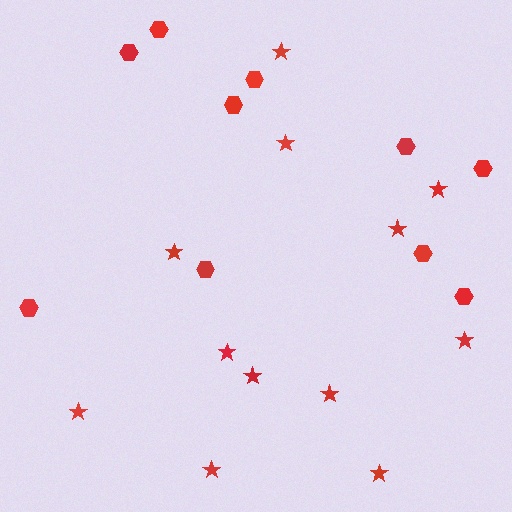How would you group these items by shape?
There are 2 groups: one group of stars (12) and one group of hexagons (10).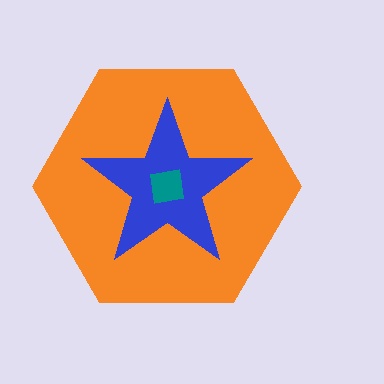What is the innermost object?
The teal square.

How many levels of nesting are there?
3.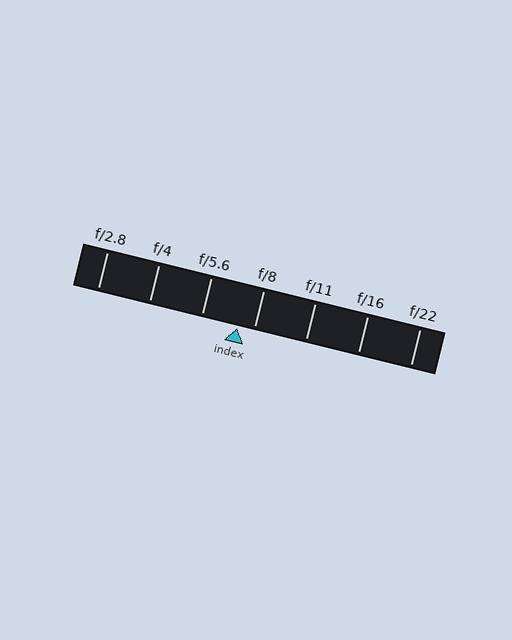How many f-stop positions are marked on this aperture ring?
There are 7 f-stop positions marked.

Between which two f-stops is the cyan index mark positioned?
The index mark is between f/5.6 and f/8.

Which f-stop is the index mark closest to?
The index mark is closest to f/8.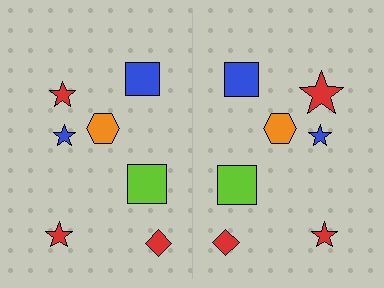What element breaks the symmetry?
The red star on the right side has a different size than its mirror counterpart.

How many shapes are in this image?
There are 14 shapes in this image.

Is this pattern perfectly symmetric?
No, the pattern is not perfectly symmetric. The red star on the right side has a different size than its mirror counterpart.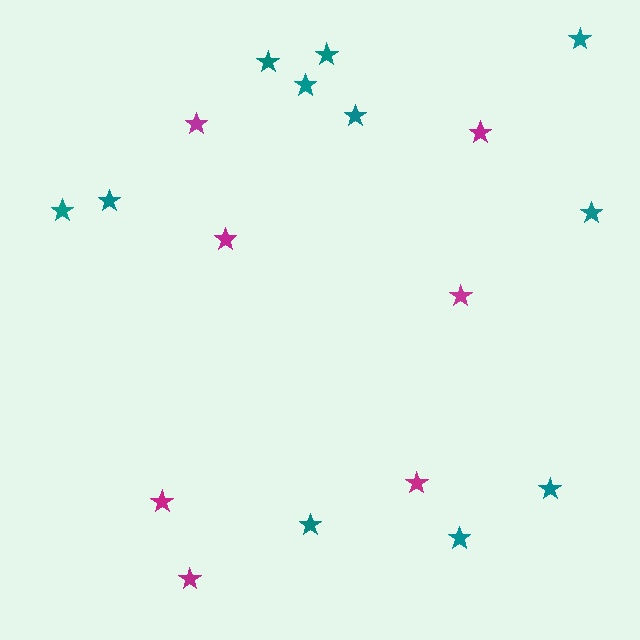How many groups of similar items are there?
There are 2 groups: one group of teal stars (11) and one group of magenta stars (7).